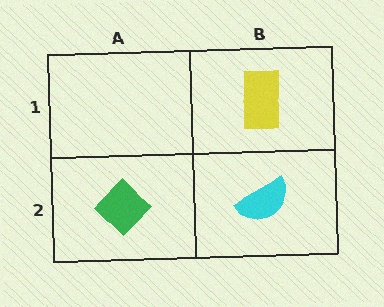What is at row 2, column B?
A cyan semicircle.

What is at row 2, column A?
A green diamond.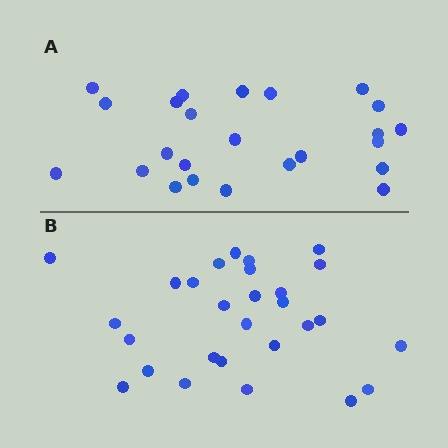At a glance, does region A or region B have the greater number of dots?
Region B (the bottom region) has more dots.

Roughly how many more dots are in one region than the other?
Region B has about 4 more dots than region A.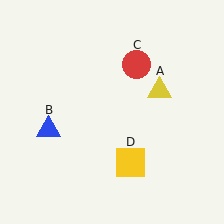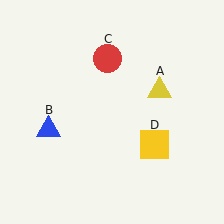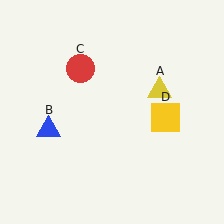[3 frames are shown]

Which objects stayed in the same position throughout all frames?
Yellow triangle (object A) and blue triangle (object B) remained stationary.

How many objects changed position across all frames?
2 objects changed position: red circle (object C), yellow square (object D).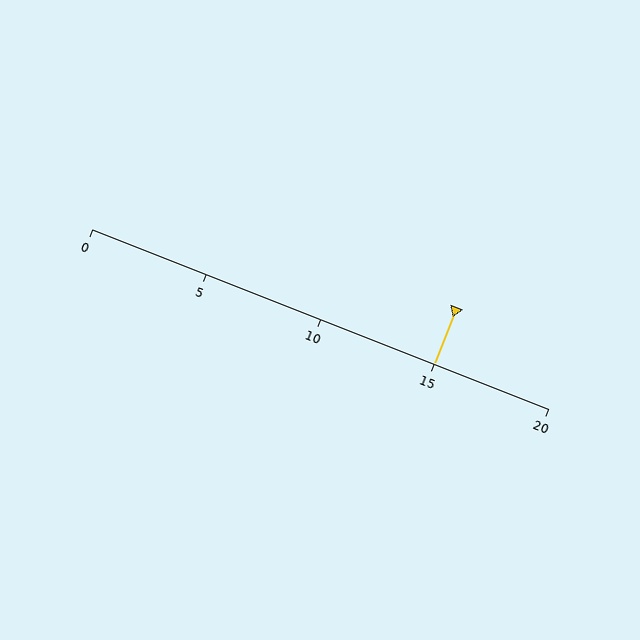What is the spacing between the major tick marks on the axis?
The major ticks are spaced 5 apart.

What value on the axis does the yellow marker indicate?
The marker indicates approximately 15.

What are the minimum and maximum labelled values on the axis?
The axis runs from 0 to 20.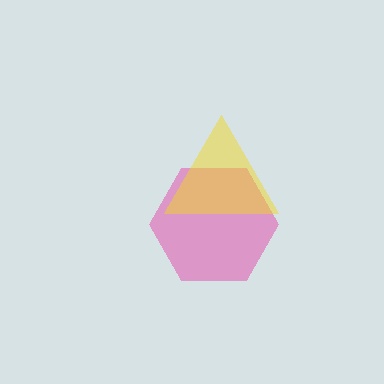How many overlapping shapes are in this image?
There are 2 overlapping shapes in the image.